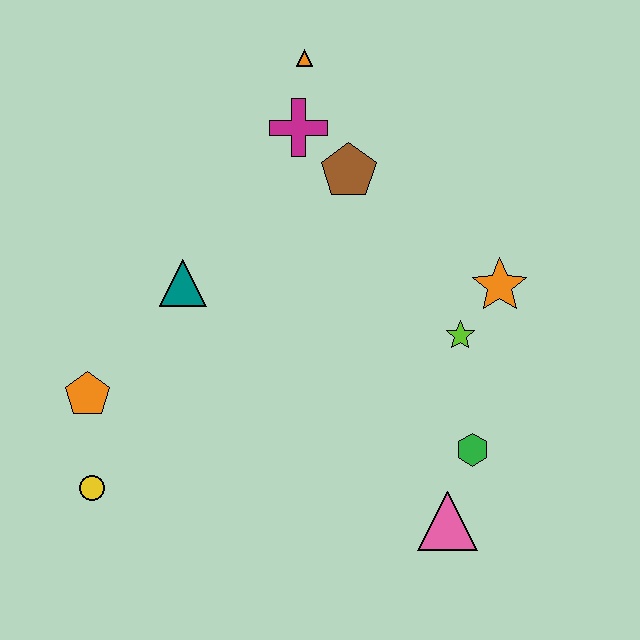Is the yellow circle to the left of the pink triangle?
Yes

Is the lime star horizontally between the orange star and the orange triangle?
Yes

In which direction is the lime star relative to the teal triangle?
The lime star is to the right of the teal triangle.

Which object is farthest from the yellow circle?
The orange triangle is farthest from the yellow circle.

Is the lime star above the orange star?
No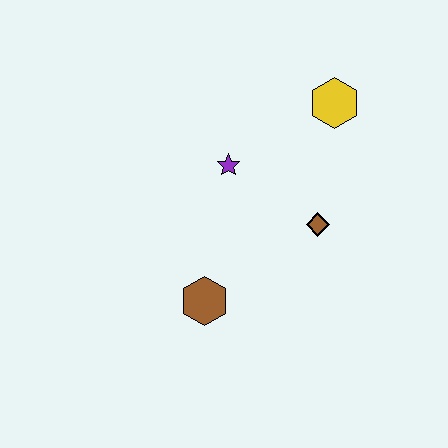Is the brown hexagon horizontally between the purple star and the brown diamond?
No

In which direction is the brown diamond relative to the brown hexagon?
The brown diamond is to the right of the brown hexagon.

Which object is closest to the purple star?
The brown diamond is closest to the purple star.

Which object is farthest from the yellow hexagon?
The brown hexagon is farthest from the yellow hexagon.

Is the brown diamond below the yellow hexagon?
Yes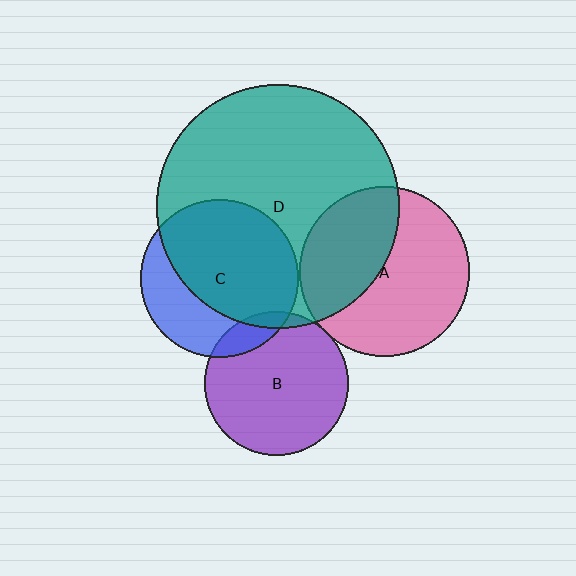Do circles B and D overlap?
Yes.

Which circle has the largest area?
Circle D (teal).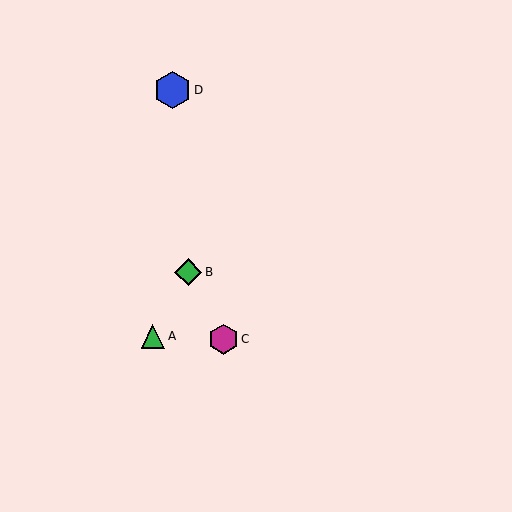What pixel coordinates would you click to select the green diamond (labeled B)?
Click at (188, 272) to select the green diamond B.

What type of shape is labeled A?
Shape A is a green triangle.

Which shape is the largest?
The blue hexagon (labeled D) is the largest.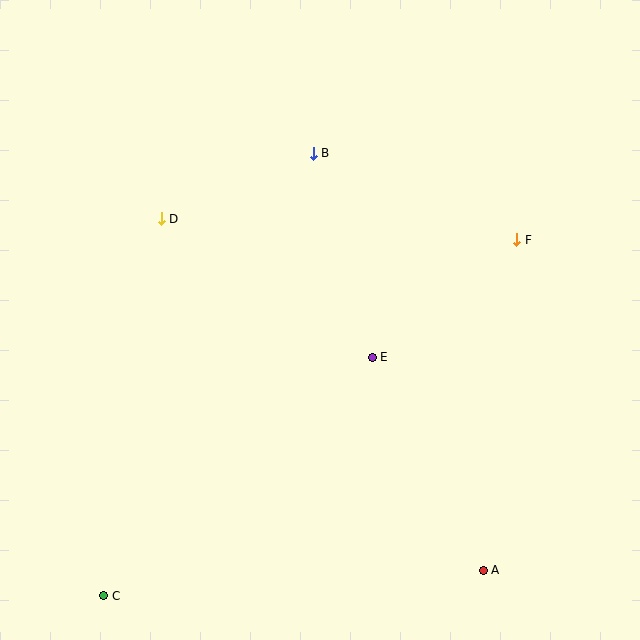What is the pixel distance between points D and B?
The distance between D and B is 166 pixels.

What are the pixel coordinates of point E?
Point E is at (372, 358).